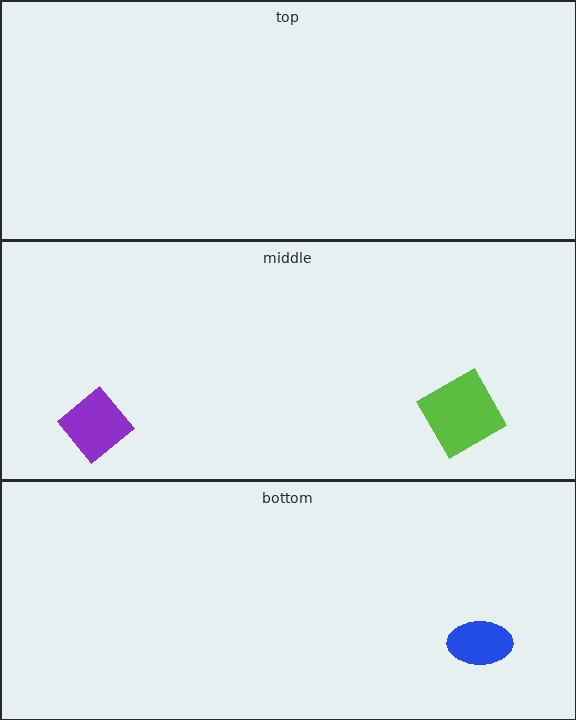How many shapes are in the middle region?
2.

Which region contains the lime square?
The middle region.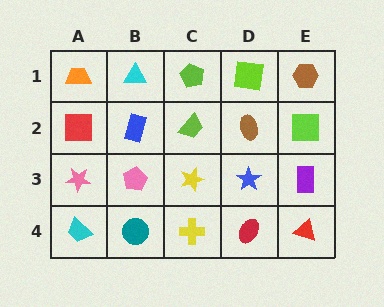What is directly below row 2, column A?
A pink star.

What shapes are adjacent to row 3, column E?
A lime square (row 2, column E), a red triangle (row 4, column E), a blue star (row 3, column D).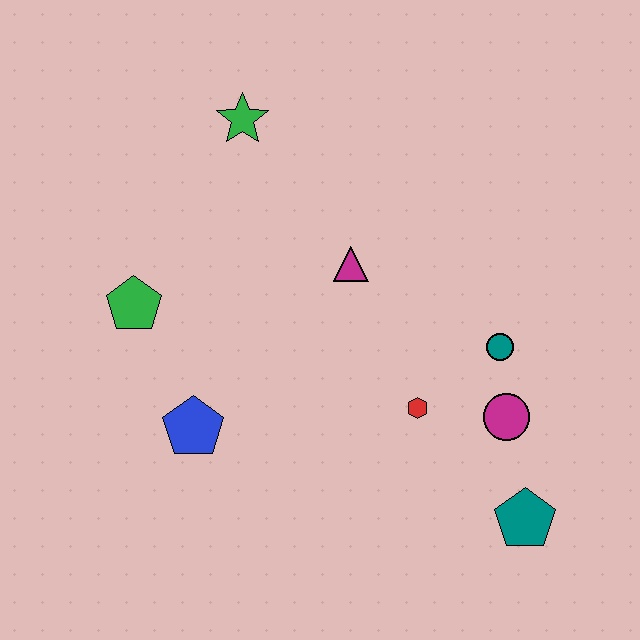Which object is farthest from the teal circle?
The green pentagon is farthest from the teal circle.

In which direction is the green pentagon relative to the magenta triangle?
The green pentagon is to the left of the magenta triangle.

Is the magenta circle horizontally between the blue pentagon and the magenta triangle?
No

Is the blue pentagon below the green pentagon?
Yes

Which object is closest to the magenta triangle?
The red hexagon is closest to the magenta triangle.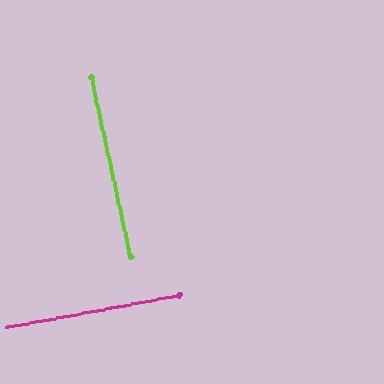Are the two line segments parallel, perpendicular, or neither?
Perpendicular — they meet at approximately 88°.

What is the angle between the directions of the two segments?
Approximately 88 degrees.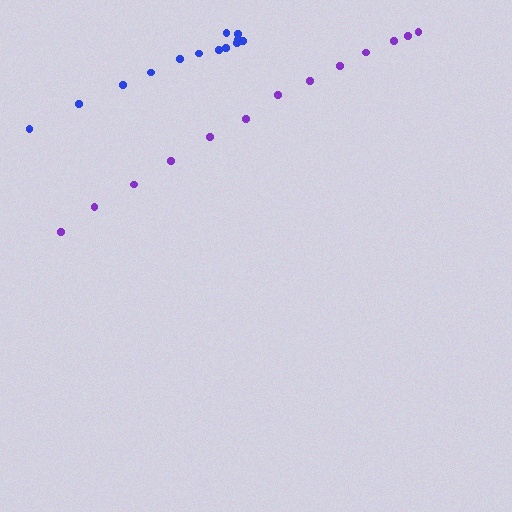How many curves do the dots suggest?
There are 2 distinct paths.